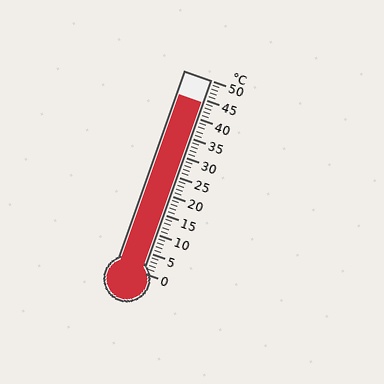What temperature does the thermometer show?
The thermometer shows approximately 44°C.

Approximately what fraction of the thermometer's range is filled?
The thermometer is filled to approximately 90% of its range.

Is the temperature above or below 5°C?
The temperature is above 5°C.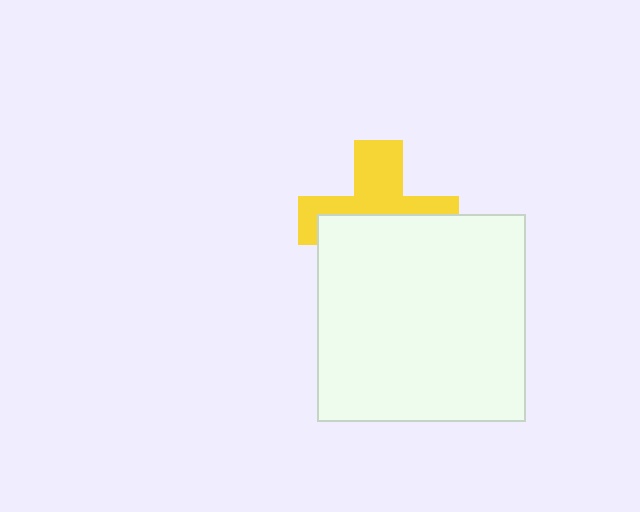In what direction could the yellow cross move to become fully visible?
The yellow cross could move up. That would shift it out from behind the white square entirely.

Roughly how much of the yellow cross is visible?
About half of it is visible (roughly 47%).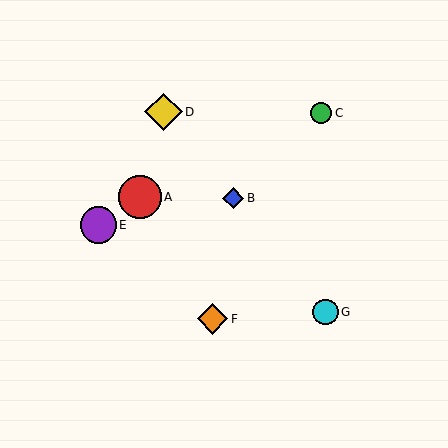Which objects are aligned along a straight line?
Objects B, D, G are aligned along a straight line.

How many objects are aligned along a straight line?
3 objects (B, D, G) are aligned along a straight line.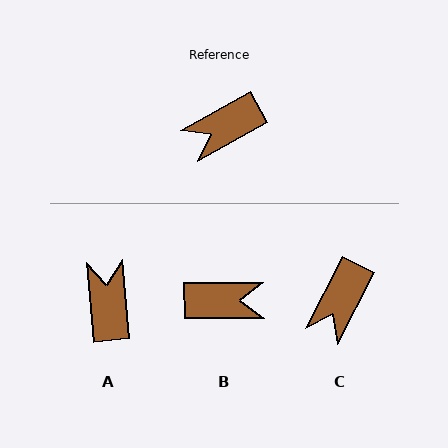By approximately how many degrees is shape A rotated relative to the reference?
Approximately 114 degrees clockwise.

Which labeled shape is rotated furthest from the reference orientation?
B, about 151 degrees away.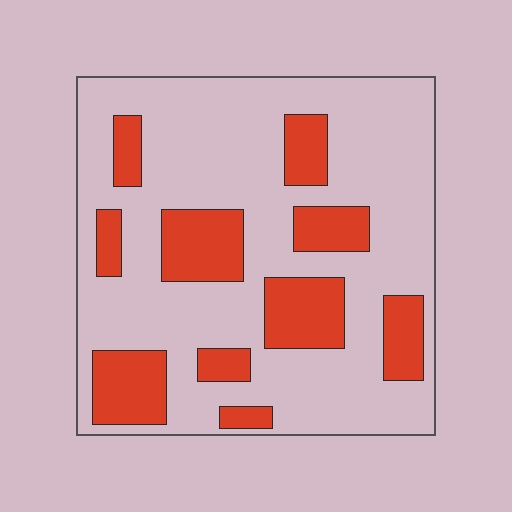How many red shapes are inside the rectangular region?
10.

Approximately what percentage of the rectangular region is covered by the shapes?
Approximately 25%.